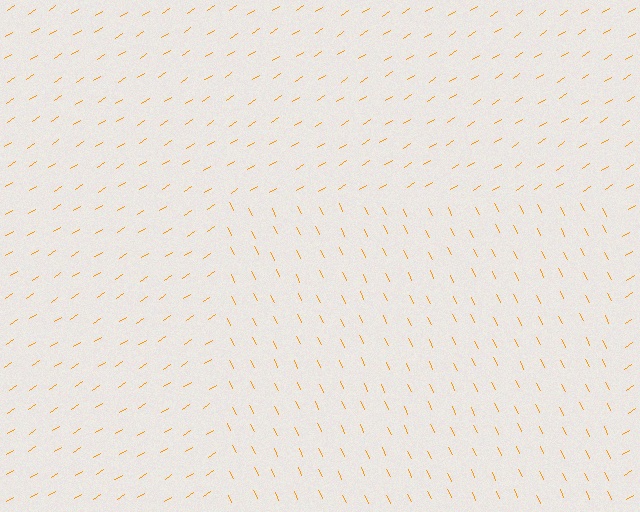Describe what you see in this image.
The image is filled with small orange line segments. A rectangle region in the image has lines oriented differently from the surrounding lines, creating a visible texture boundary.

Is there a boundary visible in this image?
Yes, there is a texture boundary formed by a change in line orientation.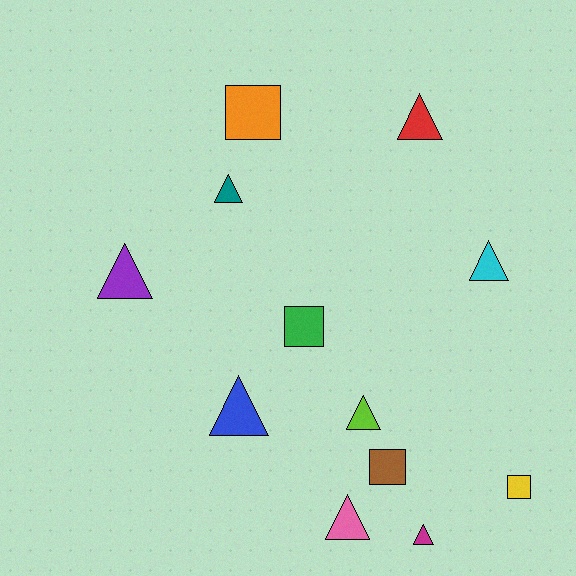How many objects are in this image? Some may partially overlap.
There are 12 objects.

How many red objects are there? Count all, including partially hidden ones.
There is 1 red object.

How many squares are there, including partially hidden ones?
There are 4 squares.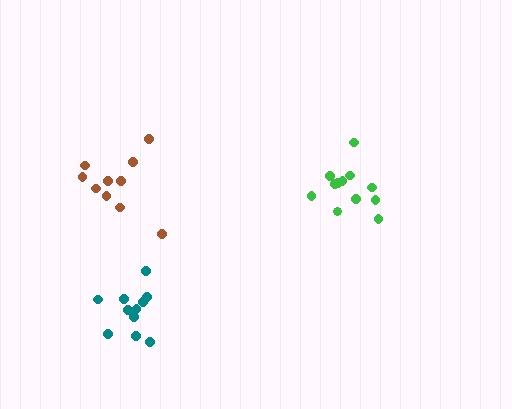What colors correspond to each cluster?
The clusters are colored: brown, green, teal.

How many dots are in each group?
Group 1: 10 dots, Group 2: 12 dots, Group 3: 11 dots (33 total).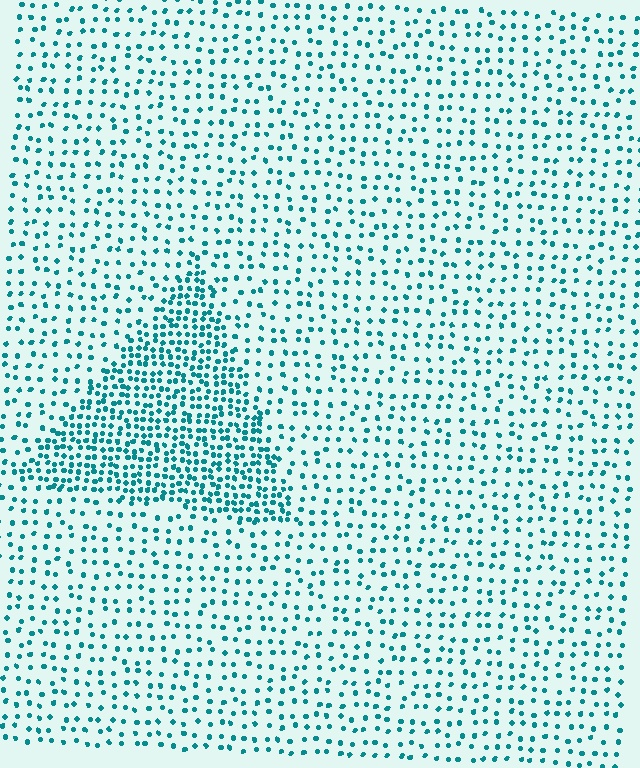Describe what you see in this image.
The image contains small teal elements arranged at two different densities. A triangle-shaped region is visible where the elements are more densely packed than the surrounding area.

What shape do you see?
I see a triangle.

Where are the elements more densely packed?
The elements are more densely packed inside the triangle boundary.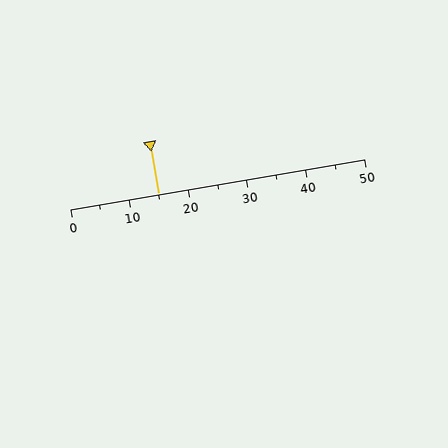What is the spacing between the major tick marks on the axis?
The major ticks are spaced 10 apart.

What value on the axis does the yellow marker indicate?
The marker indicates approximately 15.